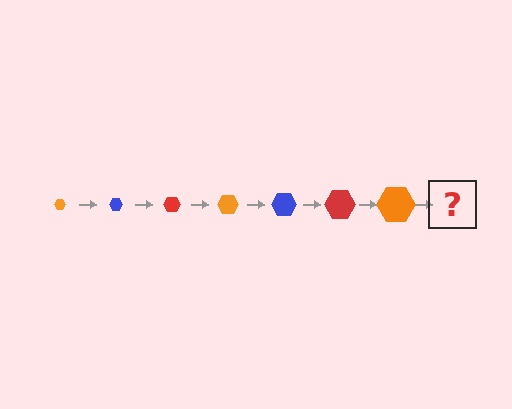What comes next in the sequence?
The next element should be a blue hexagon, larger than the previous one.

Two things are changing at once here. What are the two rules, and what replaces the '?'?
The two rules are that the hexagon grows larger each step and the color cycles through orange, blue, and red. The '?' should be a blue hexagon, larger than the previous one.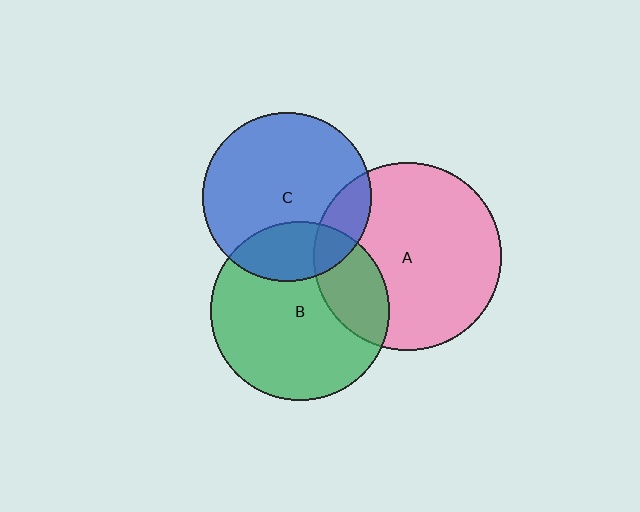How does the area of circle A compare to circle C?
Approximately 1.2 times.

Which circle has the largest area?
Circle A (pink).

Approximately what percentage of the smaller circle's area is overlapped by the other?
Approximately 25%.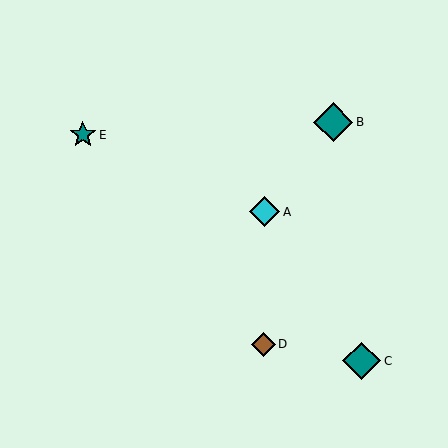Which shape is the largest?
The teal diamond (labeled B) is the largest.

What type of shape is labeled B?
Shape B is a teal diamond.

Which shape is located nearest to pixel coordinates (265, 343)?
The brown diamond (labeled D) at (263, 344) is nearest to that location.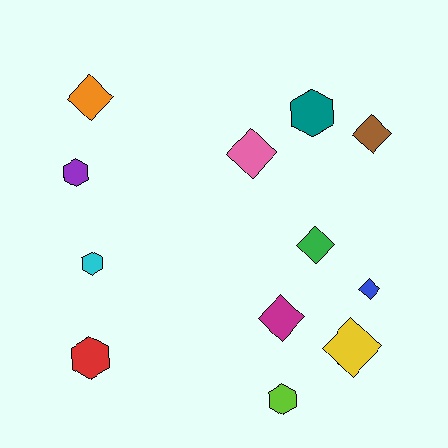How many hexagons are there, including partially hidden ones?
There are 5 hexagons.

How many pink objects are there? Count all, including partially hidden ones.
There is 1 pink object.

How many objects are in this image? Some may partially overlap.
There are 12 objects.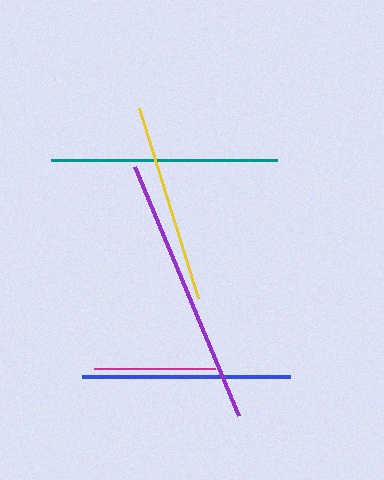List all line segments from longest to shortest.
From longest to shortest: purple, teal, blue, yellow, magenta.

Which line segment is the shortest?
The magenta line is the shortest at approximately 120 pixels.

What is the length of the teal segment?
The teal segment is approximately 226 pixels long.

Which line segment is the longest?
The purple line is the longest at approximately 269 pixels.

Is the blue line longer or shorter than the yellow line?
The blue line is longer than the yellow line.